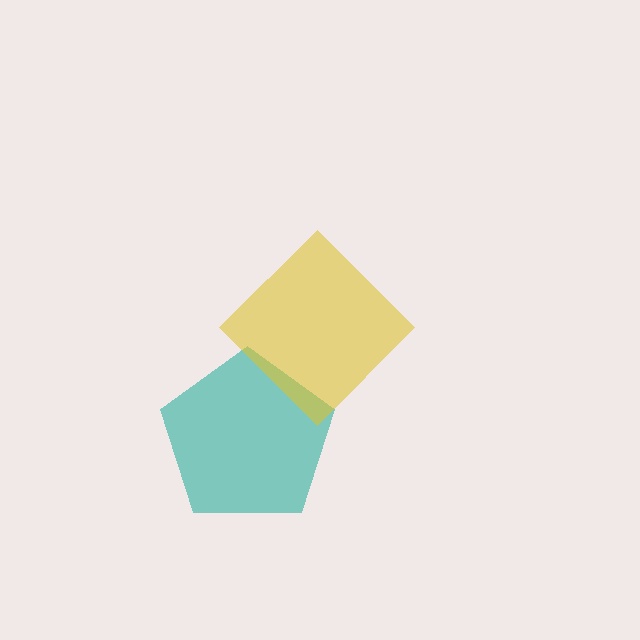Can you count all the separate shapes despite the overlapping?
Yes, there are 2 separate shapes.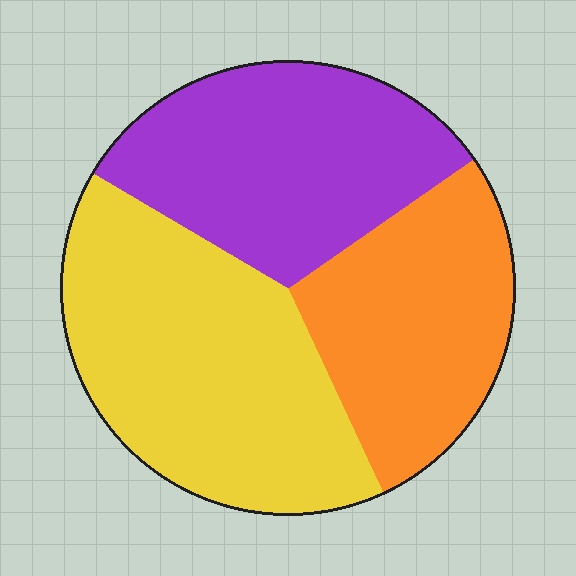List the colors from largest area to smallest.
From largest to smallest: yellow, purple, orange.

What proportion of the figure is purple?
Purple takes up about one third (1/3) of the figure.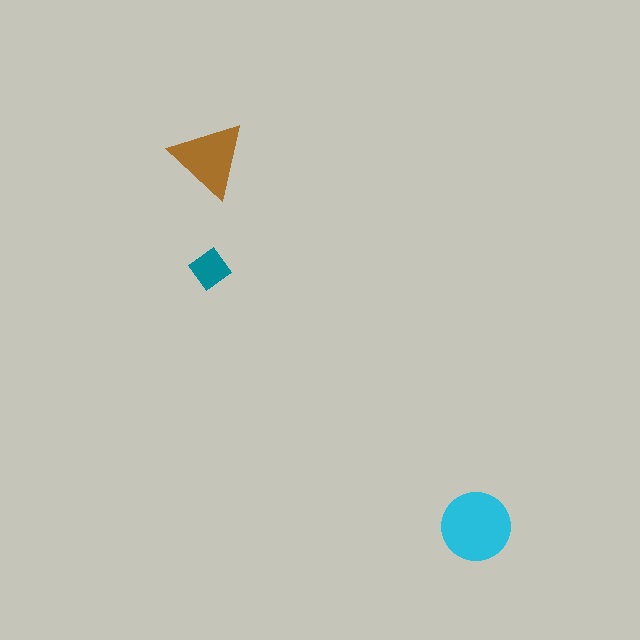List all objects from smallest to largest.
The teal diamond, the brown triangle, the cyan circle.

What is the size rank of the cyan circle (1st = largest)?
1st.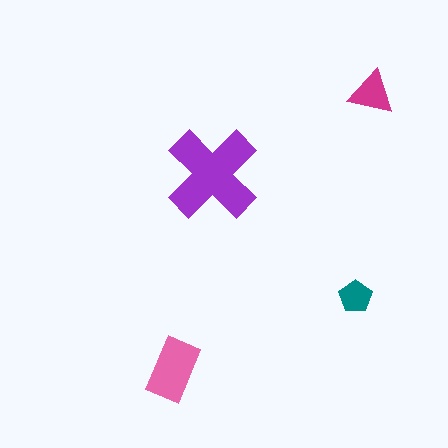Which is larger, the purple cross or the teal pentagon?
The purple cross.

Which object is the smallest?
The teal pentagon.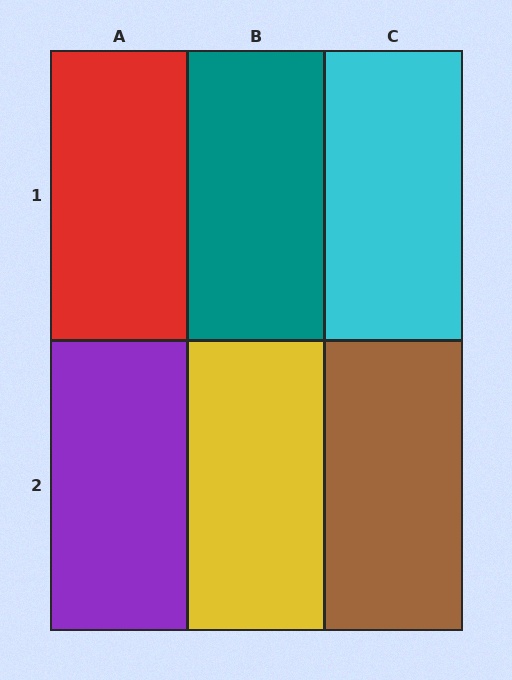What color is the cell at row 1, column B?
Teal.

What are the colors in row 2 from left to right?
Purple, yellow, brown.